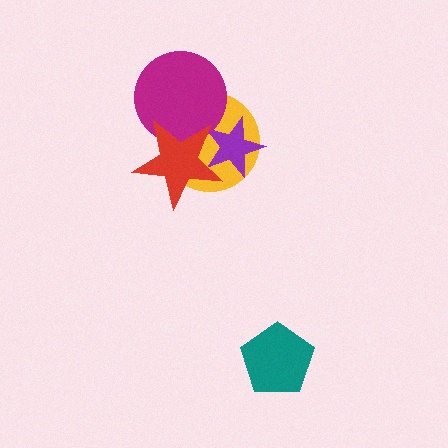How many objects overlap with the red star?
3 objects overlap with the red star.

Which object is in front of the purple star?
The red star is in front of the purple star.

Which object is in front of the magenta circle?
The red star is in front of the magenta circle.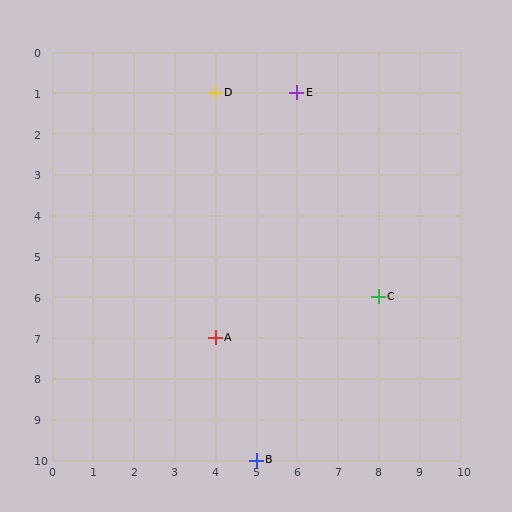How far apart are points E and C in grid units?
Points E and C are 2 columns and 5 rows apart (about 5.4 grid units diagonally).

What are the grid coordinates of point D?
Point D is at grid coordinates (4, 1).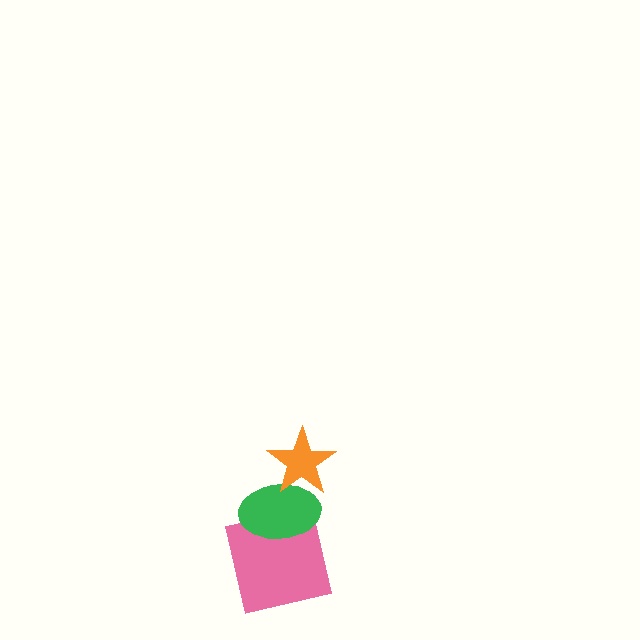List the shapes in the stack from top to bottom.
From top to bottom: the orange star, the green ellipse, the pink square.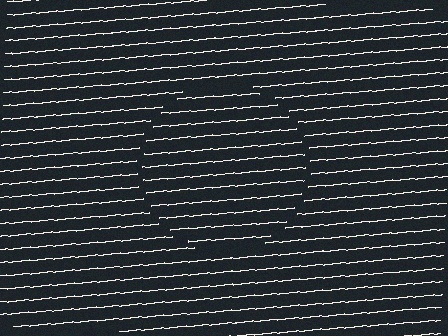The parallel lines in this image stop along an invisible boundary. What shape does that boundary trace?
An illusory circle. The interior of the shape contains the same grating, shifted by half a period — the contour is defined by the phase discontinuity where line-ends from the inner and outer gratings abut.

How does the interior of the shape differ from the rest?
The interior of the shape contains the same grating, shifted by half a period — the contour is defined by the phase discontinuity where line-ends from the inner and outer gratings abut.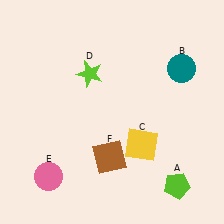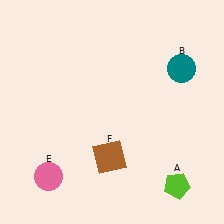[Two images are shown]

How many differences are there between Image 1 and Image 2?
There are 2 differences between the two images.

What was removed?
The yellow square (C), the lime star (D) were removed in Image 2.